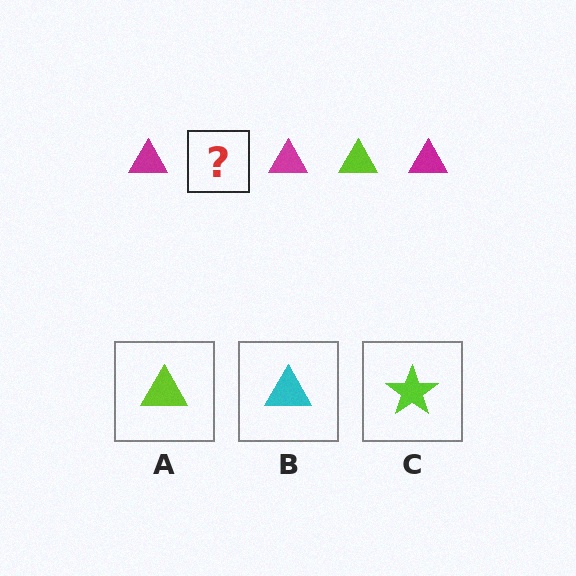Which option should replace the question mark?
Option A.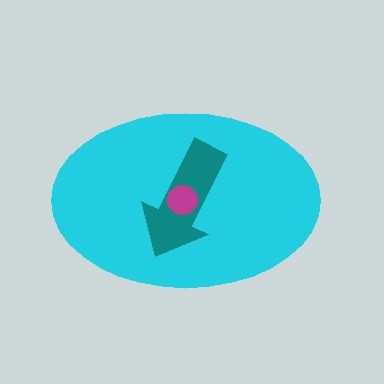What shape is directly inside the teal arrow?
The magenta circle.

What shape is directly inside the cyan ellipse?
The teal arrow.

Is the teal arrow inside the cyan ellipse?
Yes.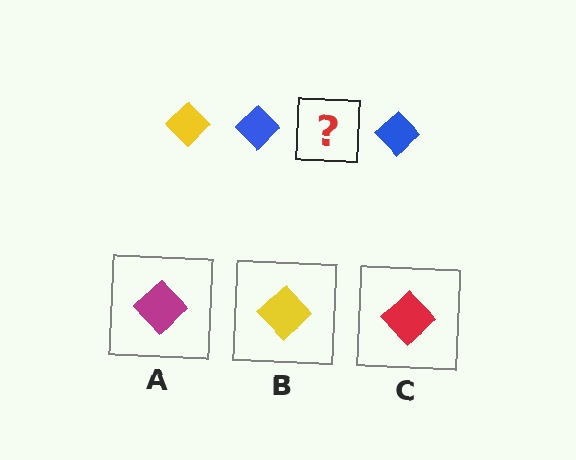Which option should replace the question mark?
Option B.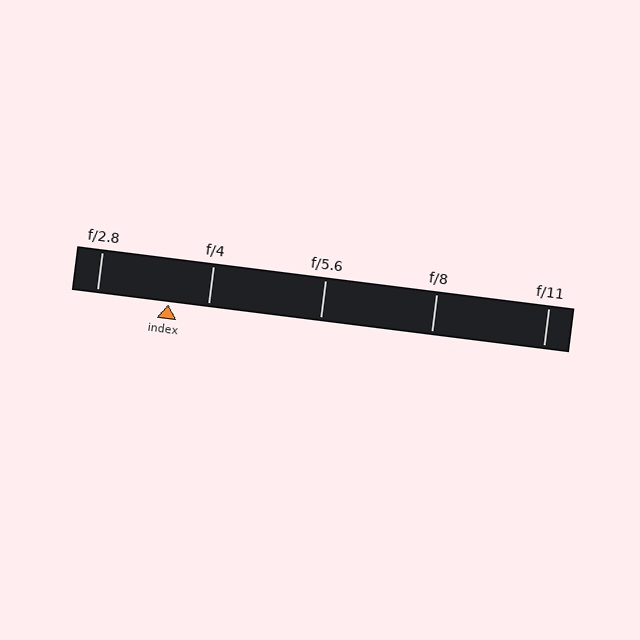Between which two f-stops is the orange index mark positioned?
The index mark is between f/2.8 and f/4.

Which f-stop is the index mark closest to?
The index mark is closest to f/4.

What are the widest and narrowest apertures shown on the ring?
The widest aperture shown is f/2.8 and the narrowest is f/11.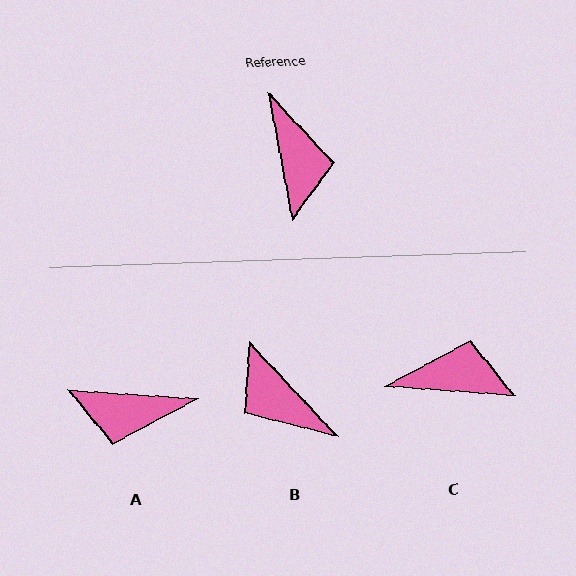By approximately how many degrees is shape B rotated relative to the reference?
Approximately 147 degrees clockwise.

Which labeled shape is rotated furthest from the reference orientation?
B, about 147 degrees away.